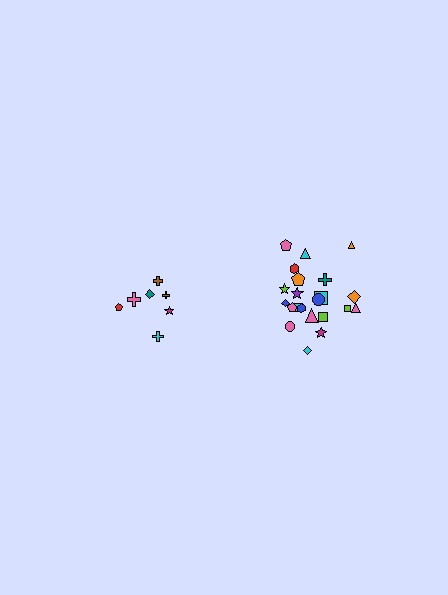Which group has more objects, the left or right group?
The right group.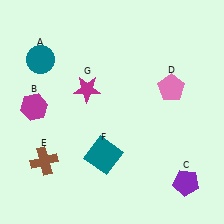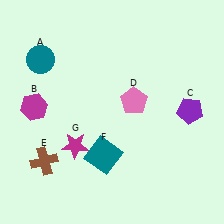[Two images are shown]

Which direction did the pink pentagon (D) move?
The pink pentagon (D) moved left.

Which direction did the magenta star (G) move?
The magenta star (G) moved down.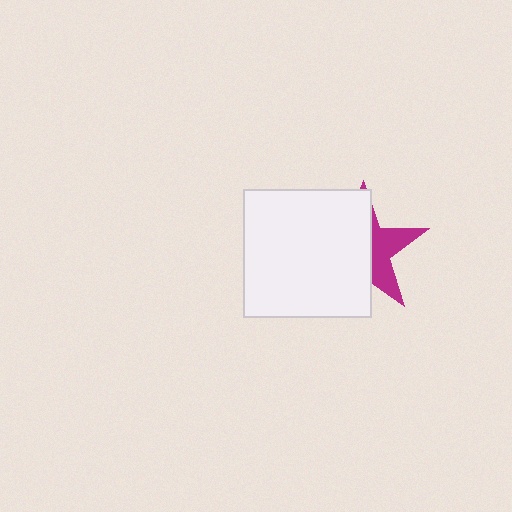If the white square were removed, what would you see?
You would see the complete magenta star.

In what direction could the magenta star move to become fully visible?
The magenta star could move right. That would shift it out from behind the white square entirely.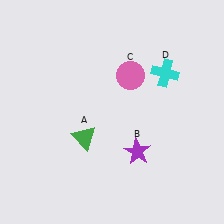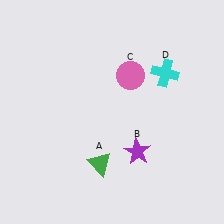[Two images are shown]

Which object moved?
The green triangle (A) moved down.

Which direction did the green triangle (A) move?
The green triangle (A) moved down.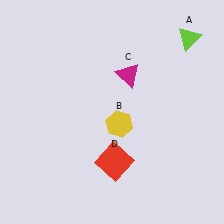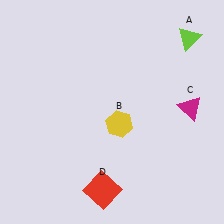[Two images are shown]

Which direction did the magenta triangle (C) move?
The magenta triangle (C) moved right.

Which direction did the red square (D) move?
The red square (D) moved down.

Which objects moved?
The objects that moved are: the magenta triangle (C), the red square (D).